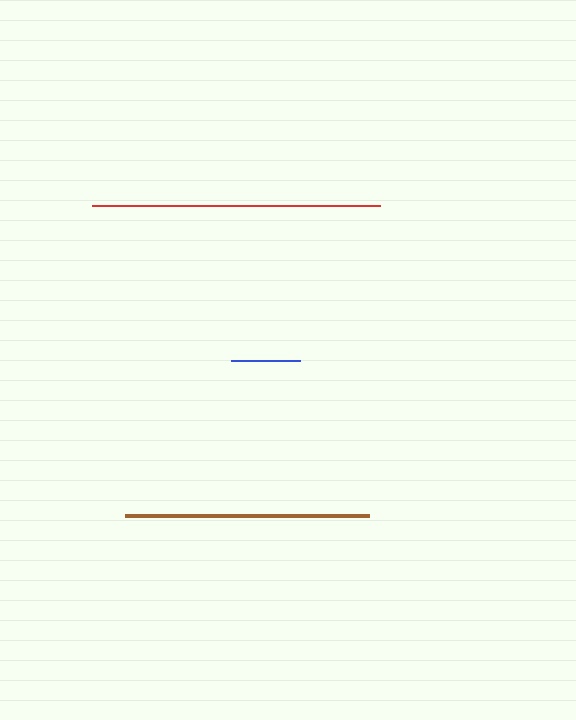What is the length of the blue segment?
The blue segment is approximately 69 pixels long.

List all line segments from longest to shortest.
From longest to shortest: red, brown, blue.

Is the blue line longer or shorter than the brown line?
The brown line is longer than the blue line.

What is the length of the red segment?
The red segment is approximately 288 pixels long.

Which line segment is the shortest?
The blue line is the shortest at approximately 69 pixels.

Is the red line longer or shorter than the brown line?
The red line is longer than the brown line.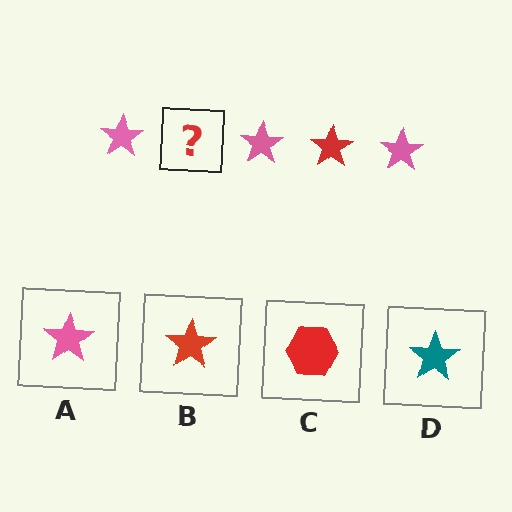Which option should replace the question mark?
Option B.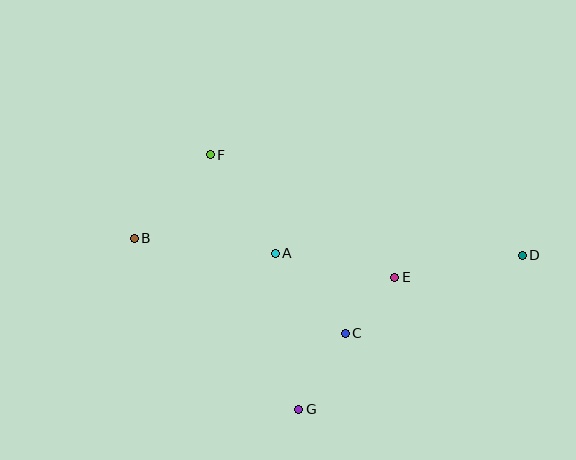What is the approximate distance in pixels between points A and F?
The distance between A and F is approximately 118 pixels.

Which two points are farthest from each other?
Points B and D are farthest from each other.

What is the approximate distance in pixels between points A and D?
The distance between A and D is approximately 247 pixels.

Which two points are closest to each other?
Points C and E are closest to each other.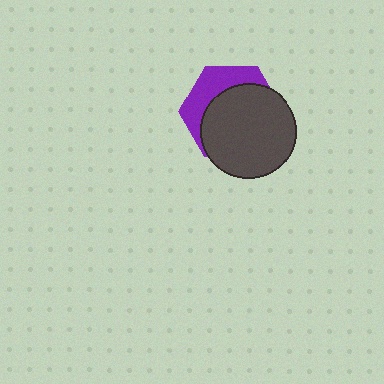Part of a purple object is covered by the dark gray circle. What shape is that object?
It is a hexagon.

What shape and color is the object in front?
The object in front is a dark gray circle.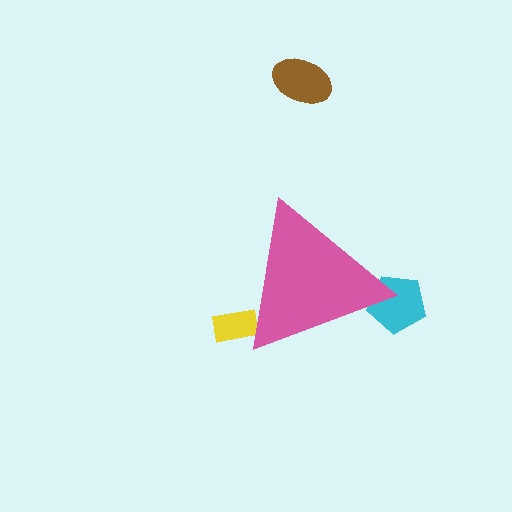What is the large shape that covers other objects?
A pink triangle.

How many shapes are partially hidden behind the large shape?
2 shapes are partially hidden.